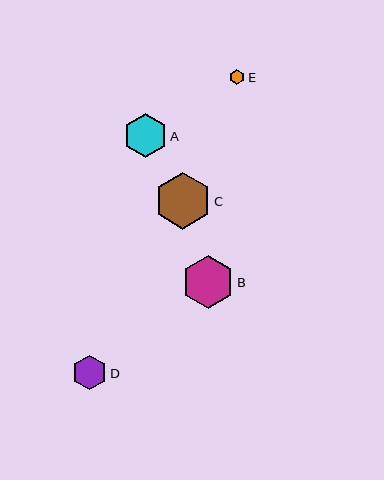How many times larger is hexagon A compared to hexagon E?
Hexagon A is approximately 2.9 times the size of hexagon E.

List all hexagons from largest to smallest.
From largest to smallest: C, B, A, D, E.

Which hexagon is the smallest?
Hexagon E is the smallest with a size of approximately 15 pixels.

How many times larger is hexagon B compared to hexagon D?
Hexagon B is approximately 1.5 times the size of hexagon D.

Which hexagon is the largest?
Hexagon C is the largest with a size of approximately 57 pixels.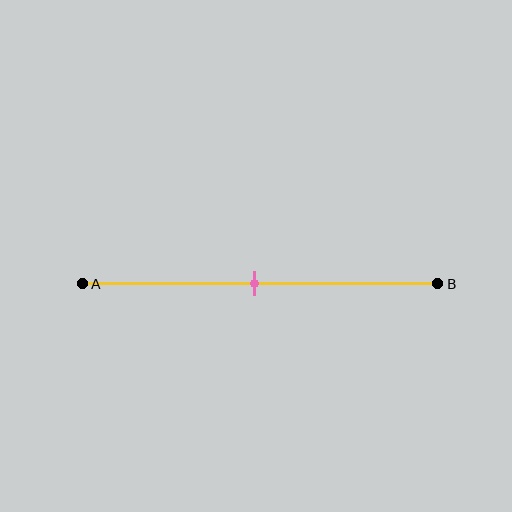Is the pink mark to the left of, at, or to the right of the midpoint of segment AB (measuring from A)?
The pink mark is approximately at the midpoint of segment AB.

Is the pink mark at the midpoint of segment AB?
Yes, the mark is approximately at the midpoint.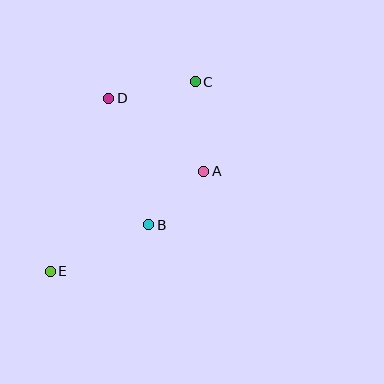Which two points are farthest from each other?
Points C and E are farthest from each other.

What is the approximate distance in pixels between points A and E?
The distance between A and E is approximately 183 pixels.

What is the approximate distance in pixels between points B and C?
The distance between B and C is approximately 150 pixels.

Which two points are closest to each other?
Points A and B are closest to each other.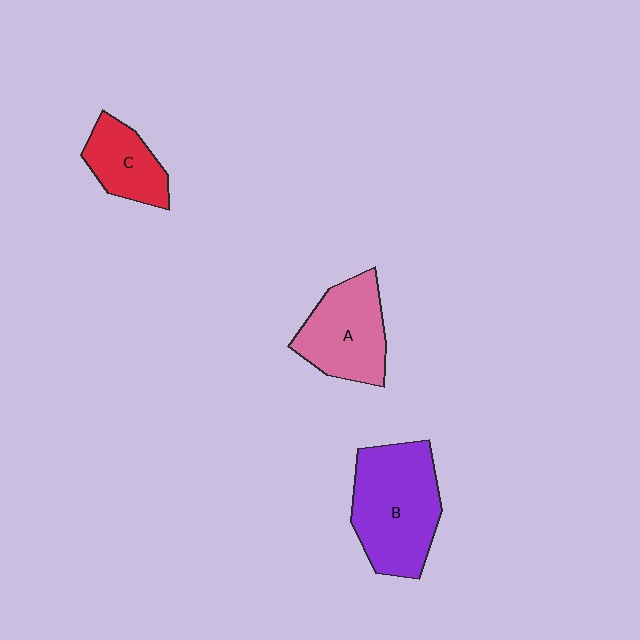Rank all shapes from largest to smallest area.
From largest to smallest: B (purple), A (pink), C (red).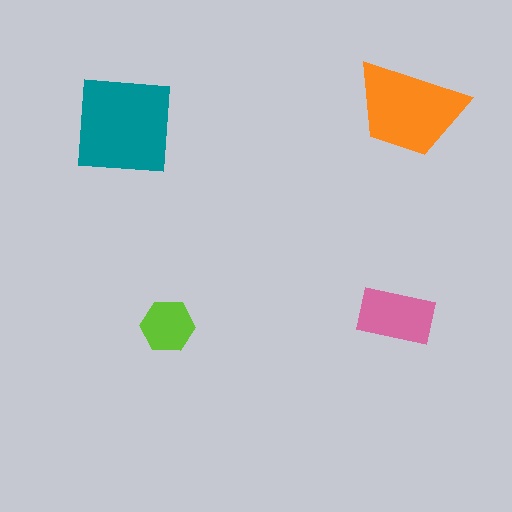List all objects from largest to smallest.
The teal square, the orange trapezoid, the pink rectangle, the lime hexagon.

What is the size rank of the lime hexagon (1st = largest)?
4th.